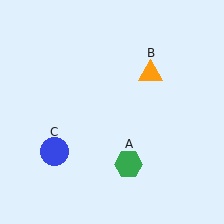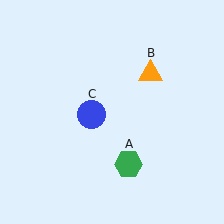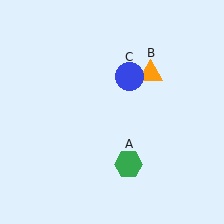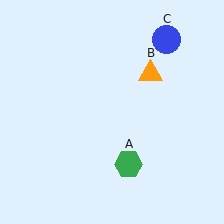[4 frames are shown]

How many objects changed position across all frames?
1 object changed position: blue circle (object C).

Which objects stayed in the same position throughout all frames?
Green hexagon (object A) and orange triangle (object B) remained stationary.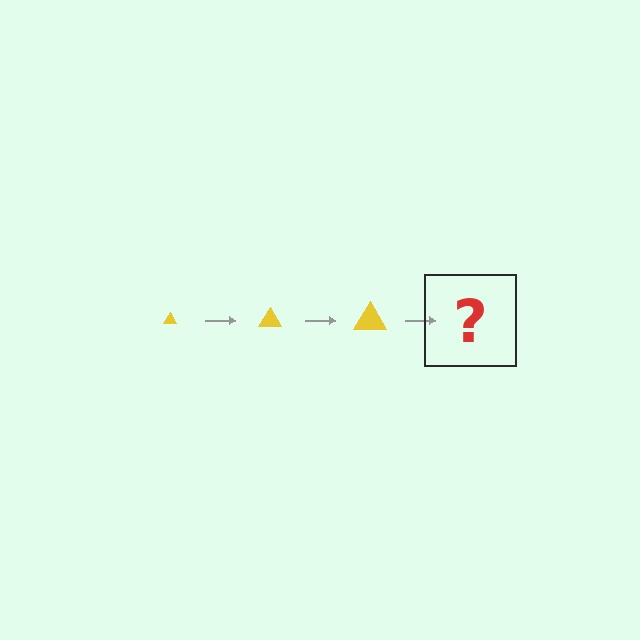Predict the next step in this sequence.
The next step is a yellow triangle, larger than the previous one.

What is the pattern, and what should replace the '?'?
The pattern is that the triangle gets progressively larger each step. The '?' should be a yellow triangle, larger than the previous one.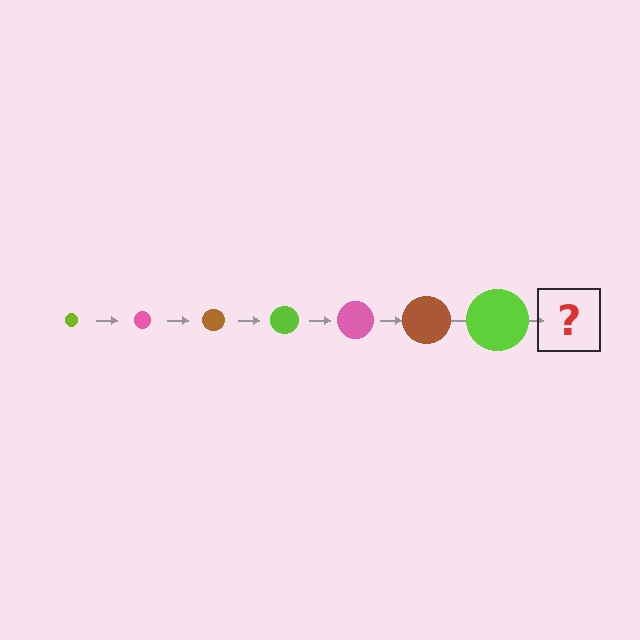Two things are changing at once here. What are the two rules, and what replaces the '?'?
The two rules are that the circle grows larger each step and the color cycles through lime, pink, and brown. The '?' should be a pink circle, larger than the previous one.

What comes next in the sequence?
The next element should be a pink circle, larger than the previous one.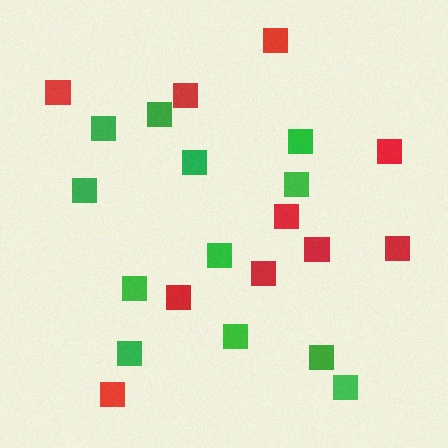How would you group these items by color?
There are 2 groups: one group of green squares (12) and one group of red squares (10).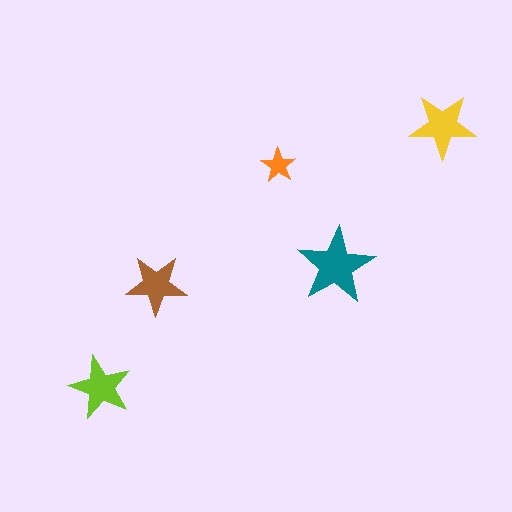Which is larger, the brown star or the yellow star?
The yellow one.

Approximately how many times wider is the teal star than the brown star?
About 1.5 times wider.